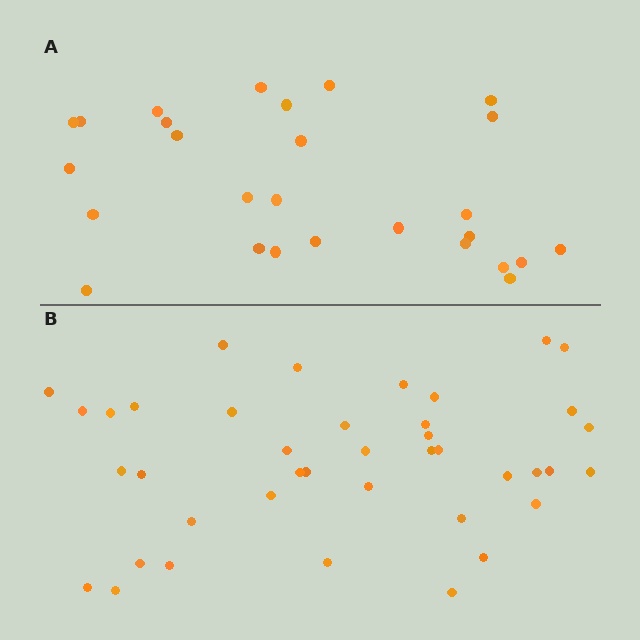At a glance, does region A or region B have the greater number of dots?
Region B (the bottom region) has more dots.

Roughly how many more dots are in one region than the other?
Region B has approximately 15 more dots than region A.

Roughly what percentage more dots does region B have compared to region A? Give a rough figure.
About 50% more.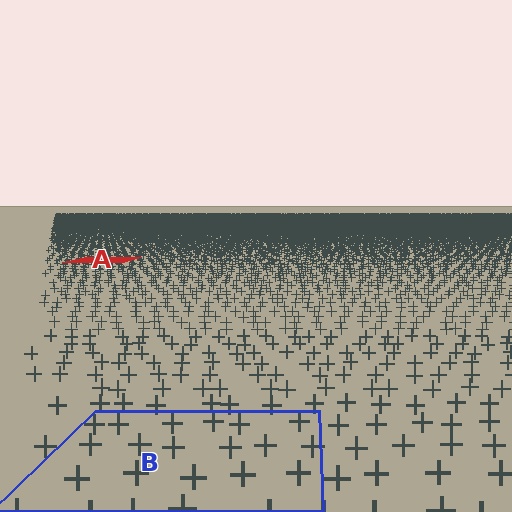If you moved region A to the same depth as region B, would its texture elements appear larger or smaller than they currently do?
They would appear larger. At a closer depth, the same texture elements are projected at a bigger on-screen size.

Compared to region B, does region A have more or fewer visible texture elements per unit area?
Region A has more texture elements per unit area — they are packed more densely because it is farther away.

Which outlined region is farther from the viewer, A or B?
Region A is farther from the viewer — the texture elements inside it appear smaller and more densely packed.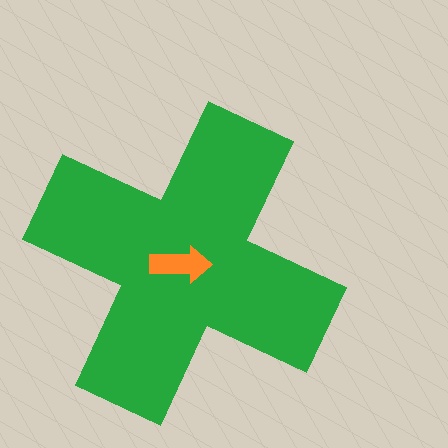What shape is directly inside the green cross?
The orange arrow.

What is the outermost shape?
The green cross.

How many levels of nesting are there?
2.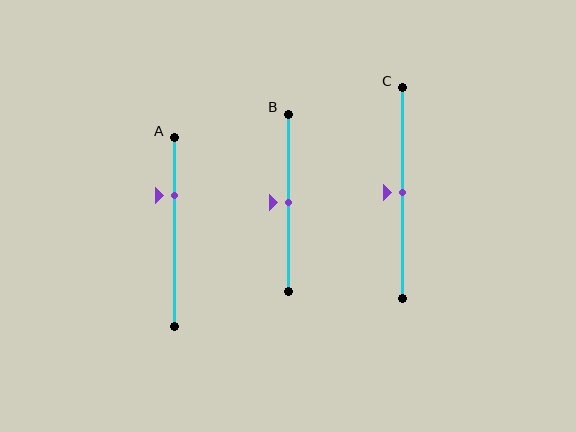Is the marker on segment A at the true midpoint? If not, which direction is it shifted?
No, the marker on segment A is shifted upward by about 19% of the segment length.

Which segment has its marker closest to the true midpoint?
Segment B has its marker closest to the true midpoint.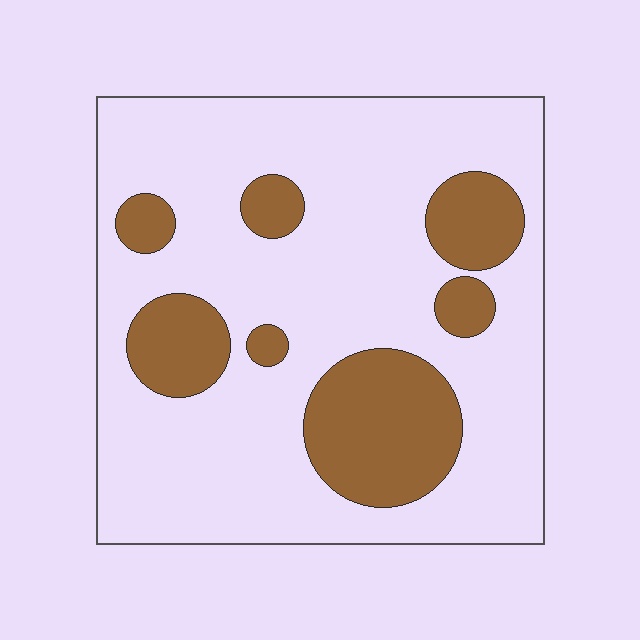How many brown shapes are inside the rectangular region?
7.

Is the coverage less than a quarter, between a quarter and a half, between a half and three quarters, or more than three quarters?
Less than a quarter.